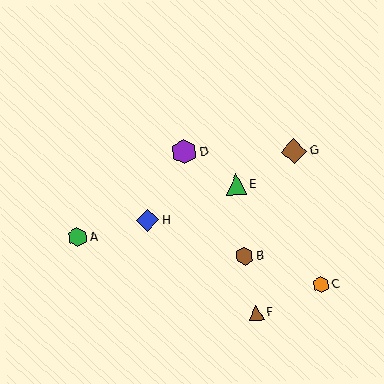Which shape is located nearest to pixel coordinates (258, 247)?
The brown hexagon (labeled B) at (244, 257) is nearest to that location.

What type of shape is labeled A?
Shape A is a green hexagon.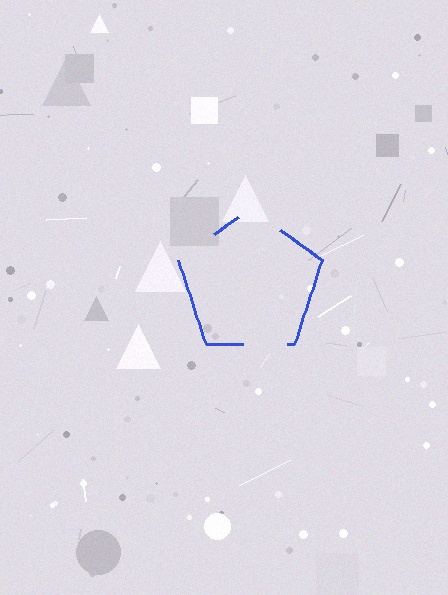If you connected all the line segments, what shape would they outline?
They would outline a pentagon.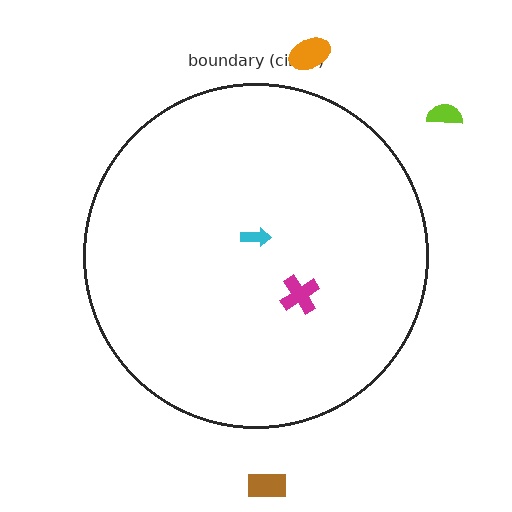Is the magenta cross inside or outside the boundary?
Inside.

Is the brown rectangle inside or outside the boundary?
Outside.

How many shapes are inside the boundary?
2 inside, 3 outside.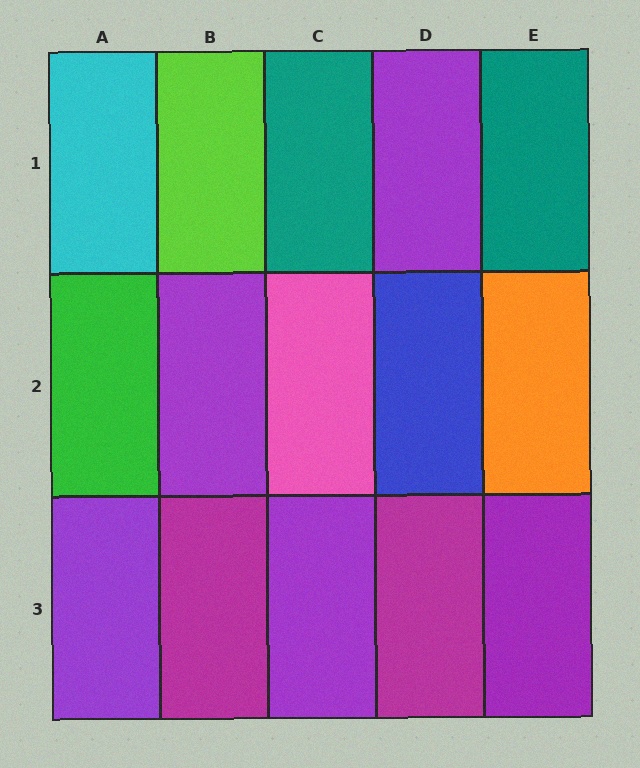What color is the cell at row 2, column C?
Pink.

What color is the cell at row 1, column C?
Teal.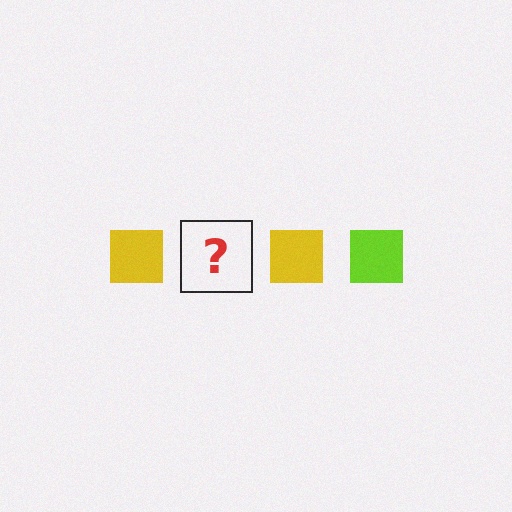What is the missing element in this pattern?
The missing element is a lime square.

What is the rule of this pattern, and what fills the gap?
The rule is that the pattern cycles through yellow, lime squares. The gap should be filled with a lime square.